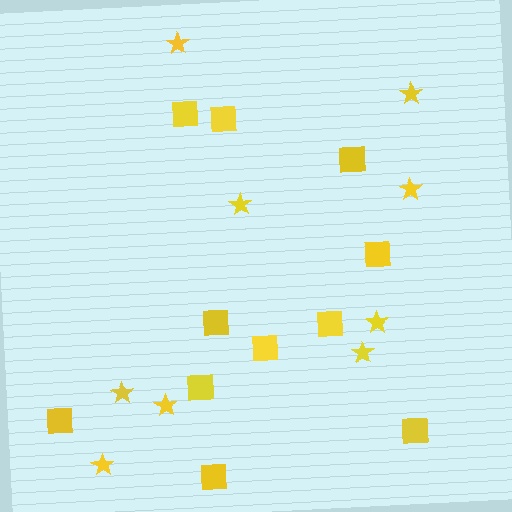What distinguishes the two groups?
There are 2 groups: one group of stars (9) and one group of squares (11).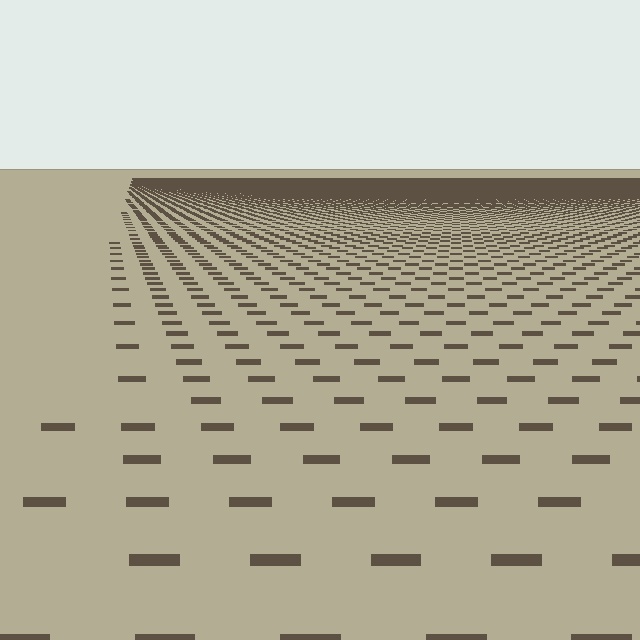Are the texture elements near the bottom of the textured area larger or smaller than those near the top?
Larger. Near the bottom, elements are closer to the viewer and appear at a bigger on-screen size.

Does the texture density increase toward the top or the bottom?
Density increases toward the top.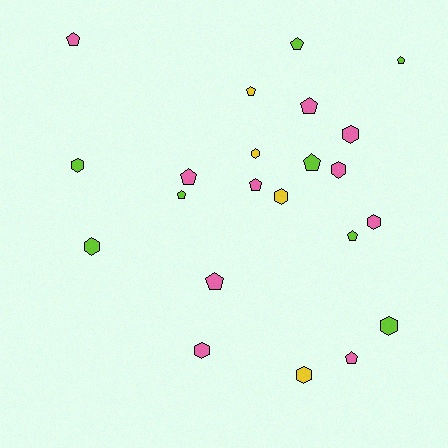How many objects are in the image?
There are 22 objects.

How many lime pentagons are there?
There are 5 lime pentagons.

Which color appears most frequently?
Pink, with 10 objects.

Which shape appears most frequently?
Pentagon, with 12 objects.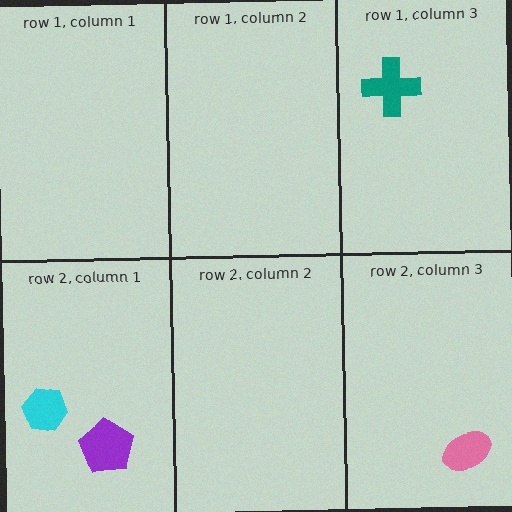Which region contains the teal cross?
The row 1, column 3 region.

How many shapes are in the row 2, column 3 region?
1.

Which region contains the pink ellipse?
The row 2, column 3 region.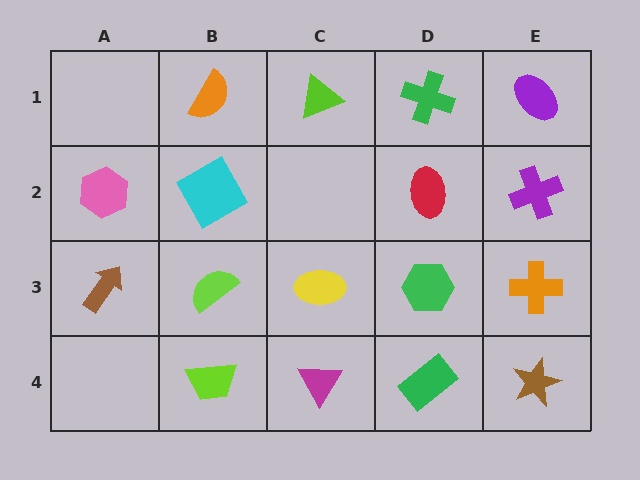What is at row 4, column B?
A lime trapezoid.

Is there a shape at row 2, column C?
No, that cell is empty.